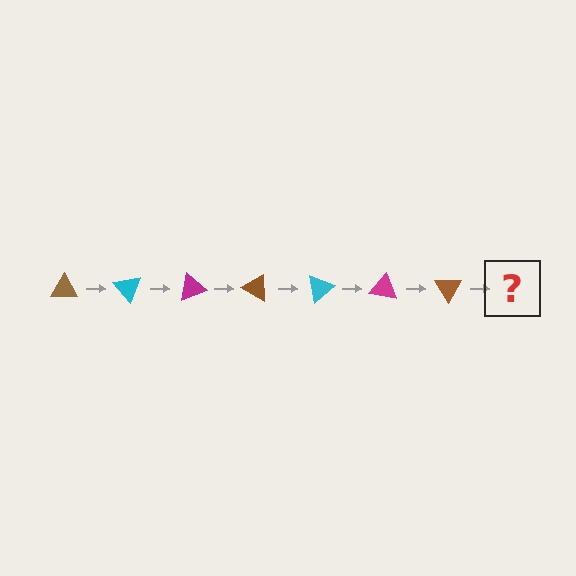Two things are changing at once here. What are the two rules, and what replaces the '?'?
The two rules are that it rotates 50 degrees each step and the color cycles through brown, cyan, and magenta. The '?' should be a cyan triangle, rotated 350 degrees from the start.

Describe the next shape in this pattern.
It should be a cyan triangle, rotated 350 degrees from the start.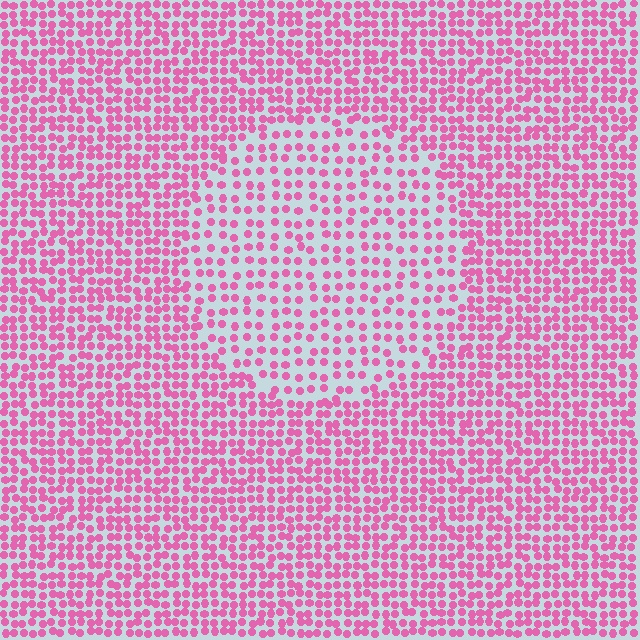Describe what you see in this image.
The image contains small pink elements arranged at two different densities. A circle-shaped region is visible where the elements are less densely packed than the surrounding area.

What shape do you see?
I see a circle.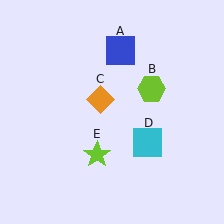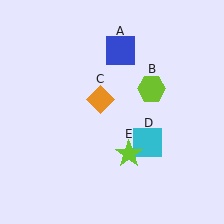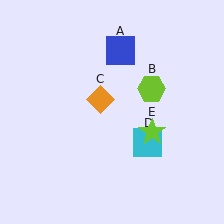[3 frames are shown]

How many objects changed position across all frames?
1 object changed position: lime star (object E).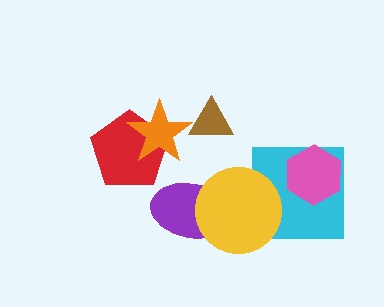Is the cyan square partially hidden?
Yes, it is partially covered by another shape.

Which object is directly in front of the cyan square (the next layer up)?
The pink hexagon is directly in front of the cyan square.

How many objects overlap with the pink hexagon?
1 object overlaps with the pink hexagon.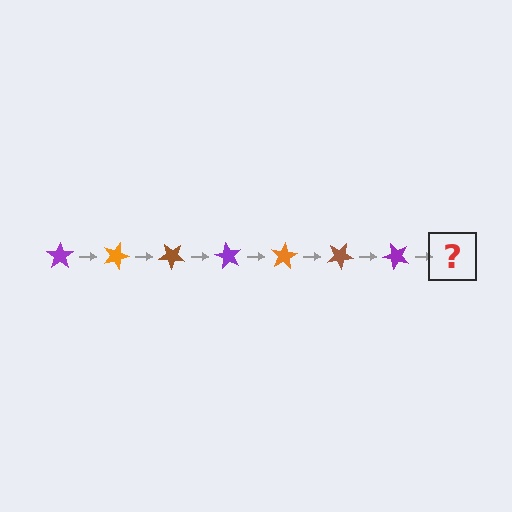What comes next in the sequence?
The next element should be an orange star, rotated 140 degrees from the start.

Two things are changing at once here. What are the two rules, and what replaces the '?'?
The two rules are that it rotates 20 degrees each step and the color cycles through purple, orange, and brown. The '?' should be an orange star, rotated 140 degrees from the start.